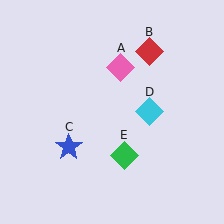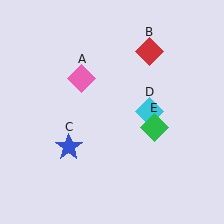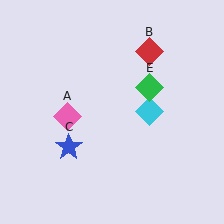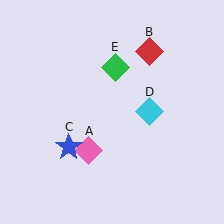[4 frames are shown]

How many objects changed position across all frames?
2 objects changed position: pink diamond (object A), green diamond (object E).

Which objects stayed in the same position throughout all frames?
Red diamond (object B) and blue star (object C) and cyan diamond (object D) remained stationary.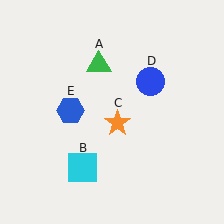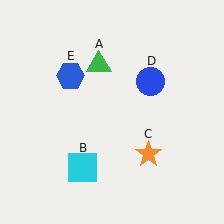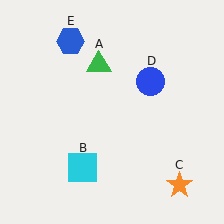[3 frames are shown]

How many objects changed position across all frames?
2 objects changed position: orange star (object C), blue hexagon (object E).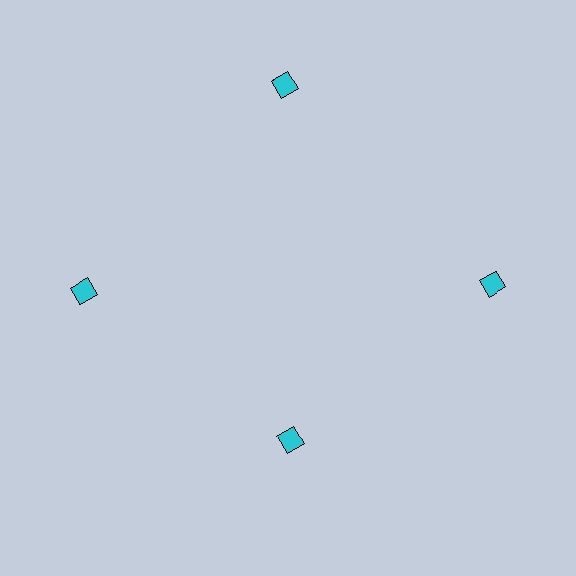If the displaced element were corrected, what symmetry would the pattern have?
It would have 4-fold rotational symmetry — the pattern would map onto itself every 90 degrees.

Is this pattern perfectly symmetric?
No. The 4 cyan diamonds are arranged in a ring, but one element near the 6 o'clock position is pulled inward toward the center, breaking the 4-fold rotational symmetry.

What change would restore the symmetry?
The symmetry would be restored by moving it outward, back onto the ring so that all 4 diamonds sit at equal angles and equal distance from the center.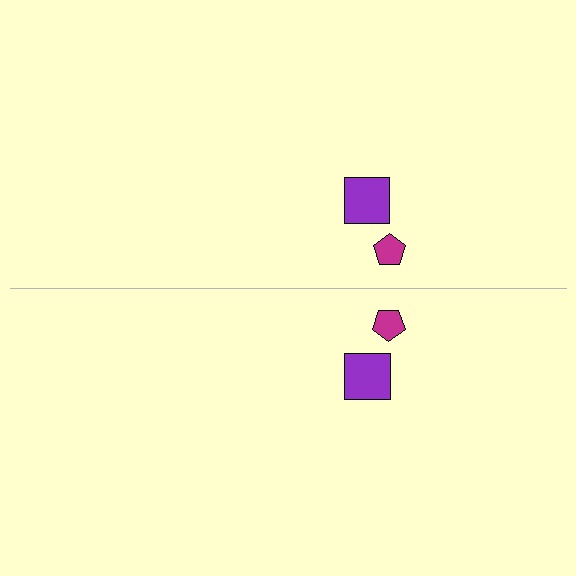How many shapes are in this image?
There are 4 shapes in this image.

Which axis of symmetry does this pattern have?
The pattern has a horizontal axis of symmetry running through the center of the image.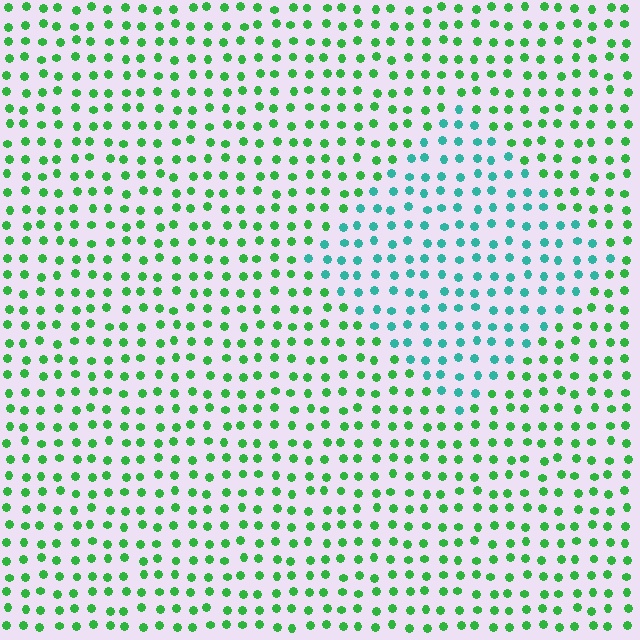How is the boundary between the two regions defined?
The boundary is defined purely by a slight shift in hue (about 44 degrees). Spacing, size, and orientation are identical on both sides.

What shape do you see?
I see a diamond.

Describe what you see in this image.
The image is filled with small green elements in a uniform arrangement. A diamond-shaped region is visible where the elements are tinted to a slightly different hue, forming a subtle color boundary.